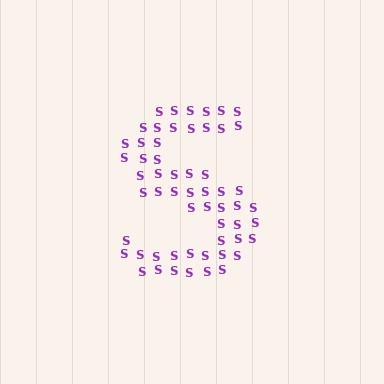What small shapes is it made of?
It is made of small letter S's.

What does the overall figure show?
The overall figure shows the letter S.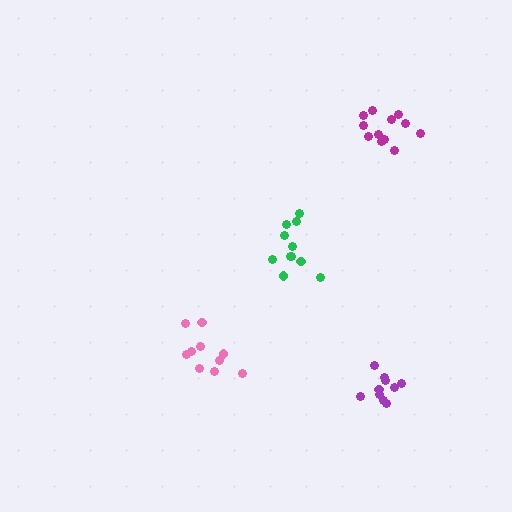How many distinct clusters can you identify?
There are 4 distinct clusters.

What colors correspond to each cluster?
The clusters are colored: purple, magenta, green, pink.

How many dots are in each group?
Group 1: 10 dots, Group 2: 12 dots, Group 3: 11 dots, Group 4: 10 dots (43 total).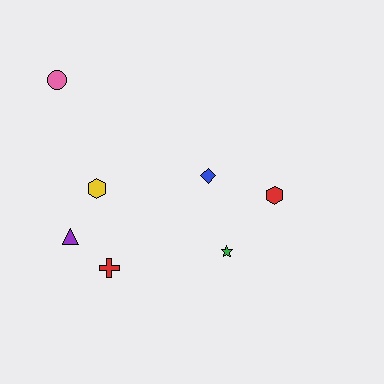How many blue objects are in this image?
There is 1 blue object.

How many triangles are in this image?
There is 1 triangle.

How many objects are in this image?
There are 7 objects.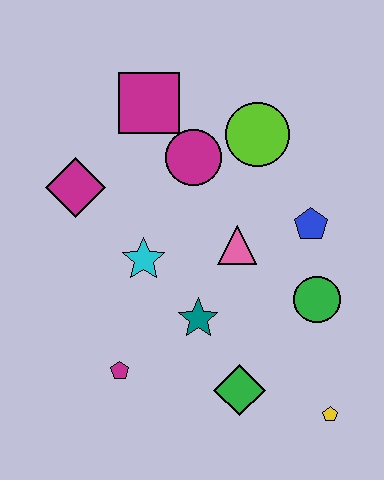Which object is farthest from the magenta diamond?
The yellow pentagon is farthest from the magenta diamond.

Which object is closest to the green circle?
The blue pentagon is closest to the green circle.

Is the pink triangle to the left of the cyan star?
No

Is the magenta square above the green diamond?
Yes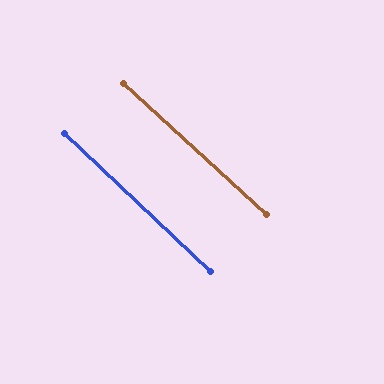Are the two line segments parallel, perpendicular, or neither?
Parallel — their directions differ by only 0.7°.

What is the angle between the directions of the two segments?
Approximately 1 degree.